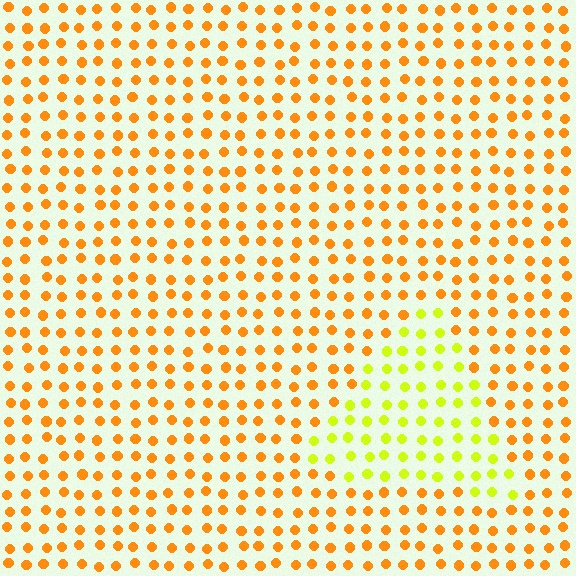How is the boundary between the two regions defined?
The boundary is defined purely by a slight shift in hue (about 41 degrees). Spacing, size, and orientation are identical on both sides.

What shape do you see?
I see a triangle.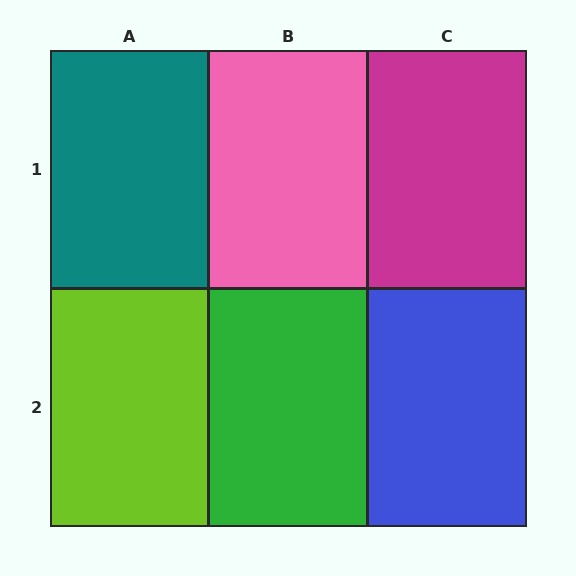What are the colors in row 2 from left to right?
Lime, green, blue.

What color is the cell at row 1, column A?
Teal.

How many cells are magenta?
1 cell is magenta.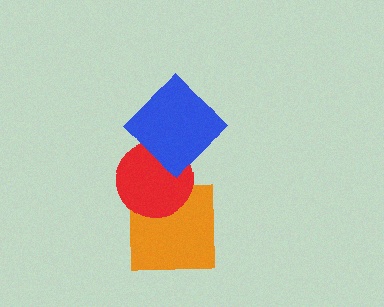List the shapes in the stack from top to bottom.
From top to bottom: the blue diamond, the red circle, the orange square.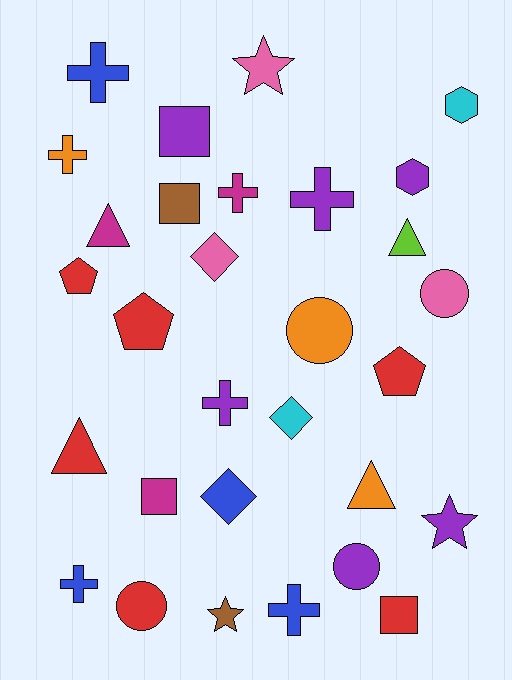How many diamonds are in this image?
There are 3 diamonds.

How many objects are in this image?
There are 30 objects.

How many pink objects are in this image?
There are 3 pink objects.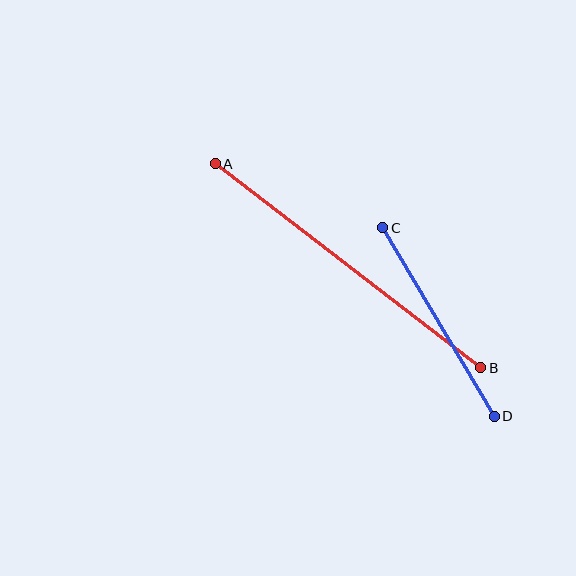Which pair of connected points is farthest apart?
Points A and B are farthest apart.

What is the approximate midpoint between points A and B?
The midpoint is at approximately (348, 266) pixels.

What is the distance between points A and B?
The distance is approximately 335 pixels.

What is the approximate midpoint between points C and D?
The midpoint is at approximately (439, 322) pixels.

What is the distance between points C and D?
The distance is approximately 219 pixels.